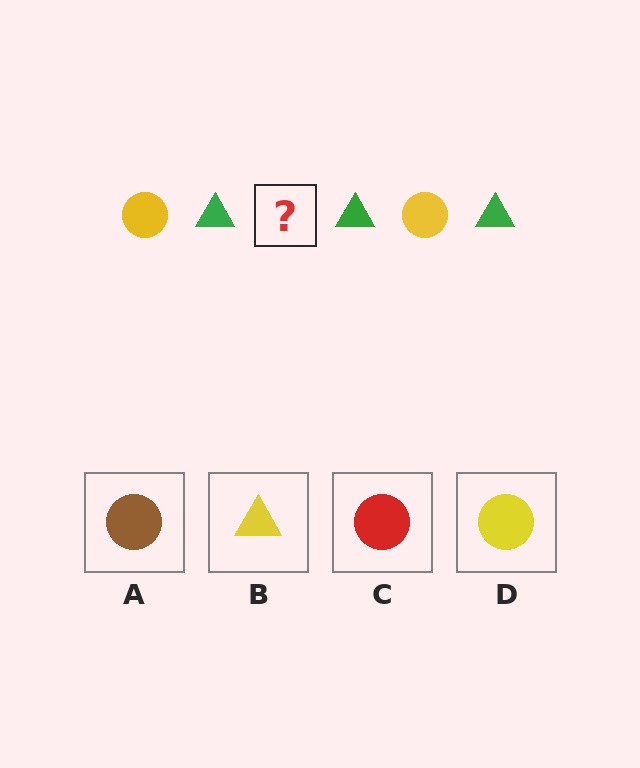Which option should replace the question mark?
Option D.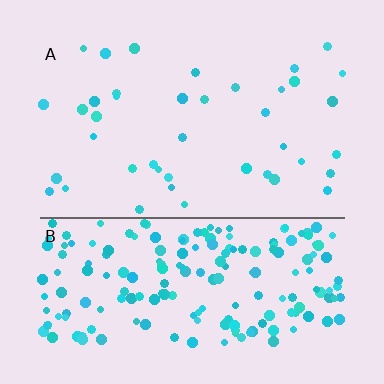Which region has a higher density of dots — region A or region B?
B (the bottom).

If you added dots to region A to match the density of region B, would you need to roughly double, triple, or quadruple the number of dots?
Approximately quadruple.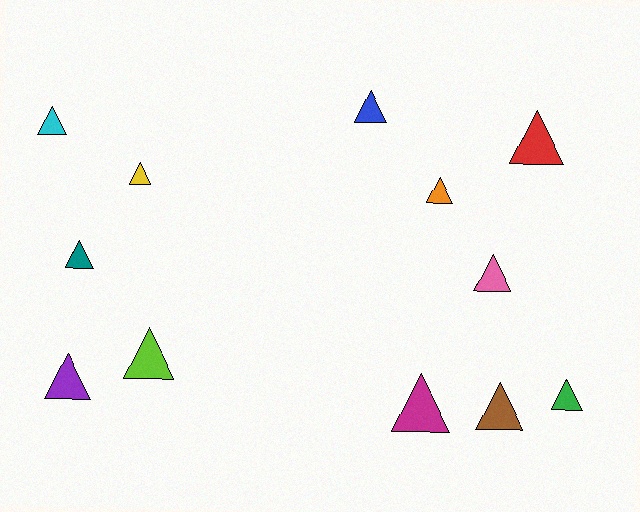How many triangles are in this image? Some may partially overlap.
There are 12 triangles.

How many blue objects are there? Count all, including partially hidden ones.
There is 1 blue object.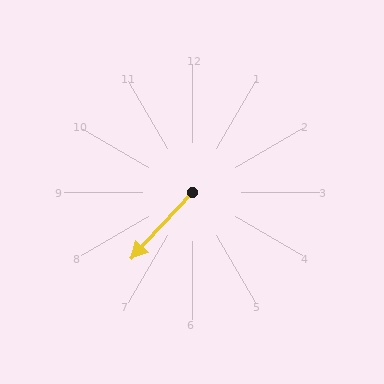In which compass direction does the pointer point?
Southwest.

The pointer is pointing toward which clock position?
Roughly 7 o'clock.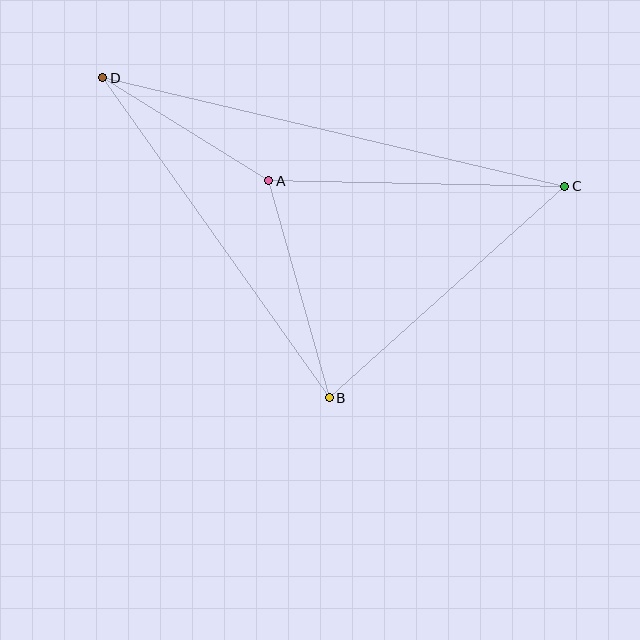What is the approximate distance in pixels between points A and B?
The distance between A and B is approximately 225 pixels.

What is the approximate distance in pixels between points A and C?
The distance between A and C is approximately 296 pixels.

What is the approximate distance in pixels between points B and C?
The distance between B and C is approximately 316 pixels.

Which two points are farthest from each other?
Points C and D are farthest from each other.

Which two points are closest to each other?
Points A and D are closest to each other.